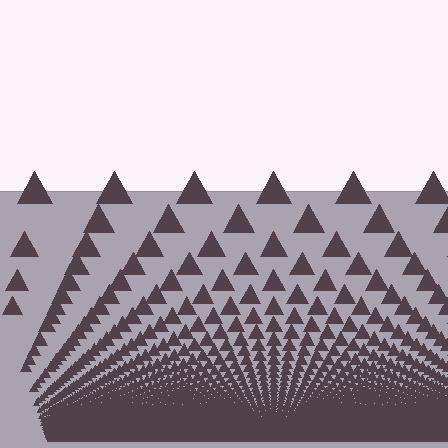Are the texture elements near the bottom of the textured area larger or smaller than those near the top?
Smaller. The gradient is inverted — elements near the bottom are smaller and denser.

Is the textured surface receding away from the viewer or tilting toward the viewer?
The surface appears to tilt toward the viewer. Texture elements get larger and sparser toward the top.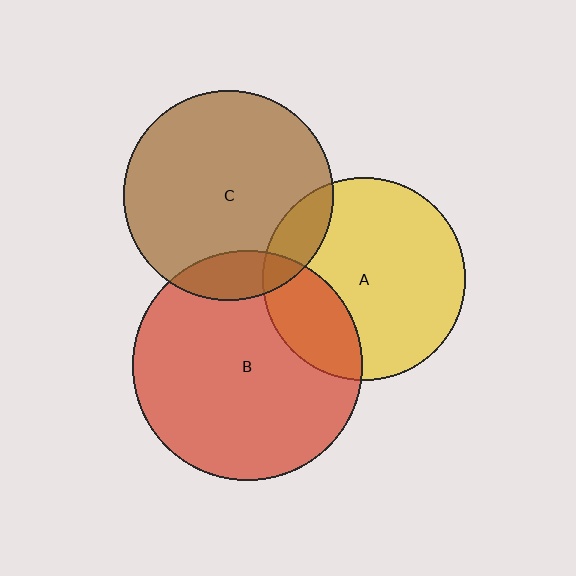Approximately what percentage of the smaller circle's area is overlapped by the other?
Approximately 15%.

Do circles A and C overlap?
Yes.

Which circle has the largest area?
Circle B (red).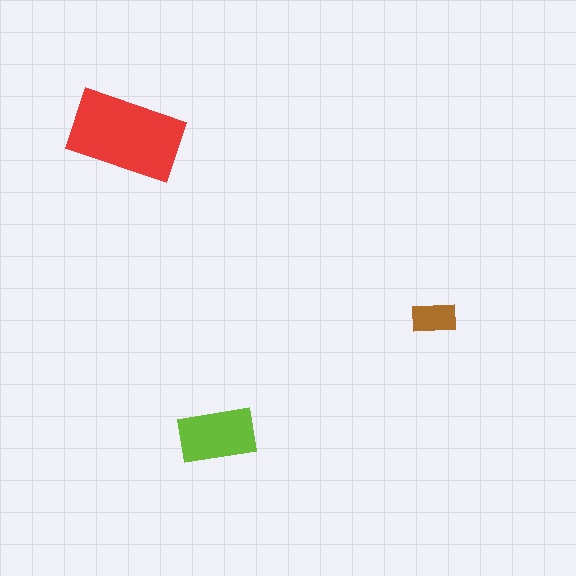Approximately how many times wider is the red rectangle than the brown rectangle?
About 2.5 times wider.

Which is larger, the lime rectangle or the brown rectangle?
The lime one.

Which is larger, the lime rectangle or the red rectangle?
The red one.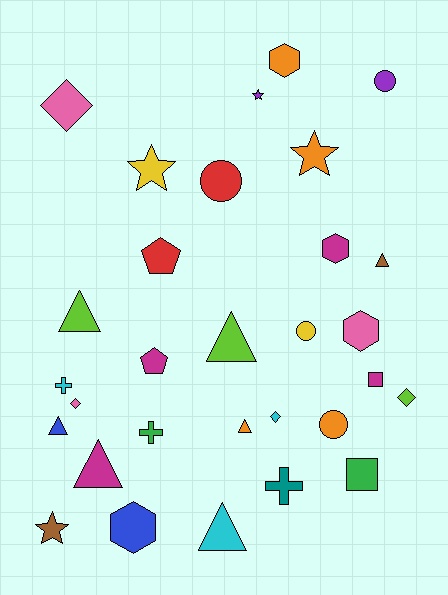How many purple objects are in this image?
There are 2 purple objects.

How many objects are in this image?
There are 30 objects.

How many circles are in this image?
There are 4 circles.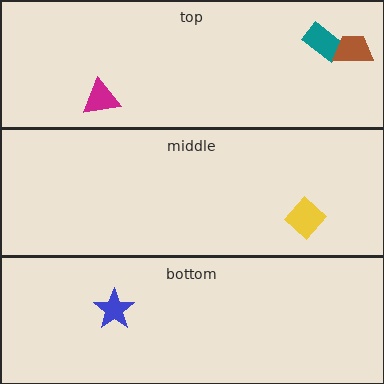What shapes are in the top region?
The magenta triangle, the teal rectangle, the brown trapezoid.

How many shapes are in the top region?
3.